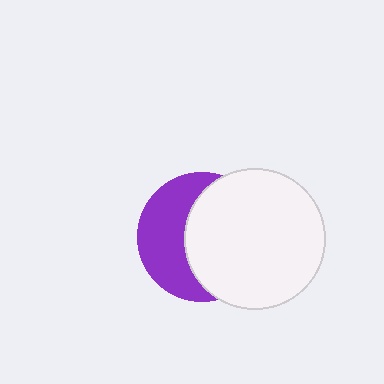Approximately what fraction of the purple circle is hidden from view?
Roughly 56% of the purple circle is hidden behind the white circle.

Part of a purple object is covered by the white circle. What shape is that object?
It is a circle.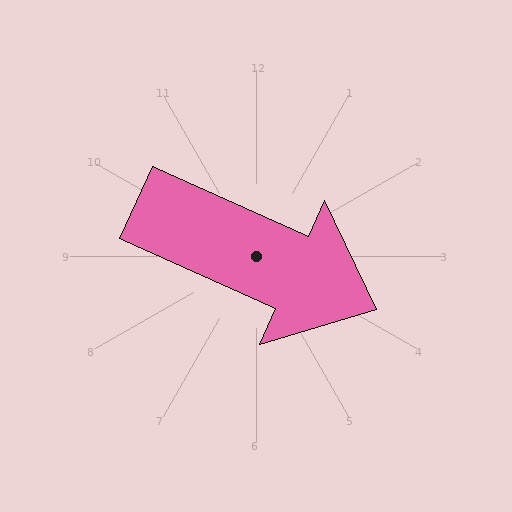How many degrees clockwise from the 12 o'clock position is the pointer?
Approximately 114 degrees.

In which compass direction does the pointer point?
Southeast.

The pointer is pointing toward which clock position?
Roughly 4 o'clock.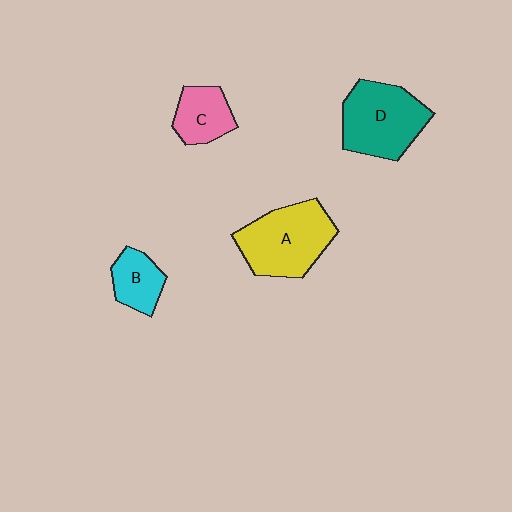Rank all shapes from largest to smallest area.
From largest to smallest: A (yellow), D (teal), C (pink), B (cyan).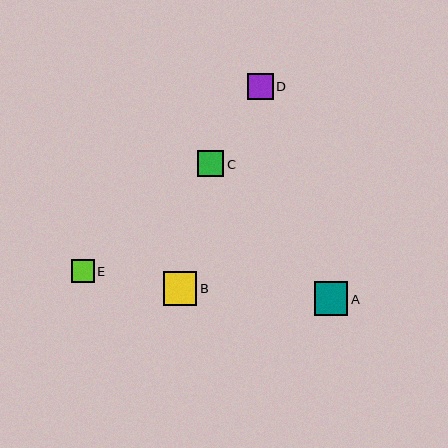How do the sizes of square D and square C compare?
Square D and square C are approximately the same size.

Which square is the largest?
Square B is the largest with a size of approximately 33 pixels.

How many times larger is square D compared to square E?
Square D is approximately 1.1 times the size of square E.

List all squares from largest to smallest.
From largest to smallest: B, A, D, C, E.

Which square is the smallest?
Square E is the smallest with a size of approximately 23 pixels.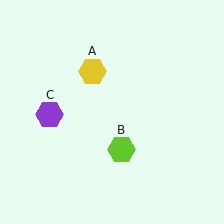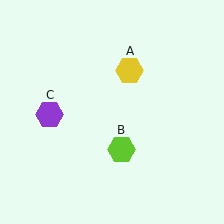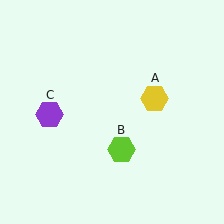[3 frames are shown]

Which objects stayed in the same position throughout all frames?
Lime hexagon (object B) and purple hexagon (object C) remained stationary.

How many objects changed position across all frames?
1 object changed position: yellow hexagon (object A).